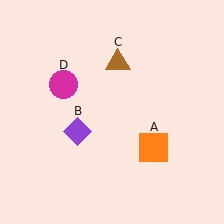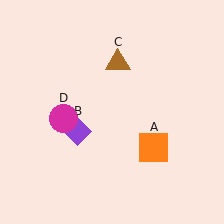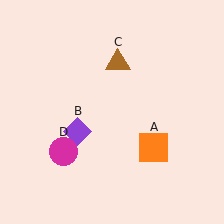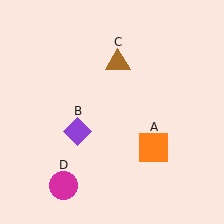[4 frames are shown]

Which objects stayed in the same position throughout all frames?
Orange square (object A) and purple diamond (object B) and brown triangle (object C) remained stationary.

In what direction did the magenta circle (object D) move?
The magenta circle (object D) moved down.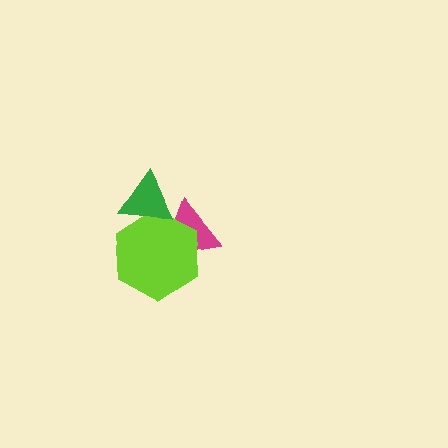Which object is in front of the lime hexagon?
The green triangle is in front of the lime hexagon.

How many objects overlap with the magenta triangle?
2 objects overlap with the magenta triangle.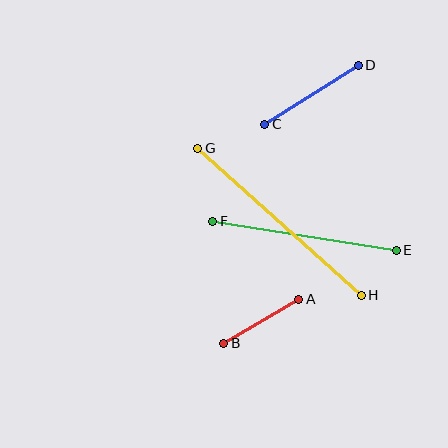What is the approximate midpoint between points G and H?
The midpoint is at approximately (279, 222) pixels.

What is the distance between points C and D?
The distance is approximately 111 pixels.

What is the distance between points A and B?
The distance is approximately 87 pixels.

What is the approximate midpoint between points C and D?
The midpoint is at approximately (312, 95) pixels.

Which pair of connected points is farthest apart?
Points G and H are farthest apart.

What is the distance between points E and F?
The distance is approximately 186 pixels.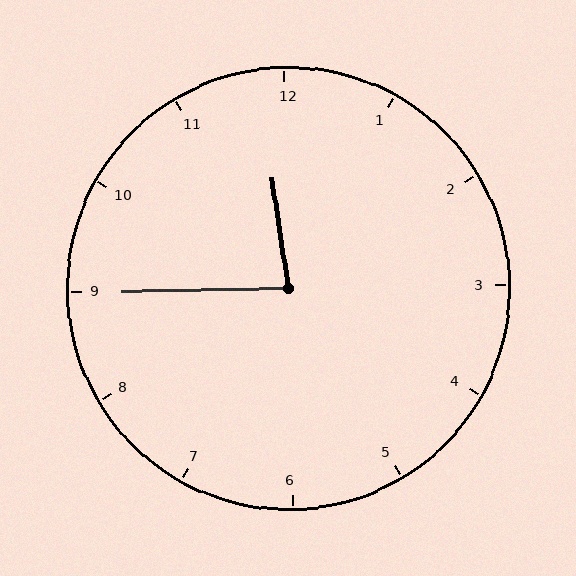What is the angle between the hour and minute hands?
Approximately 82 degrees.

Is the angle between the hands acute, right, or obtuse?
It is acute.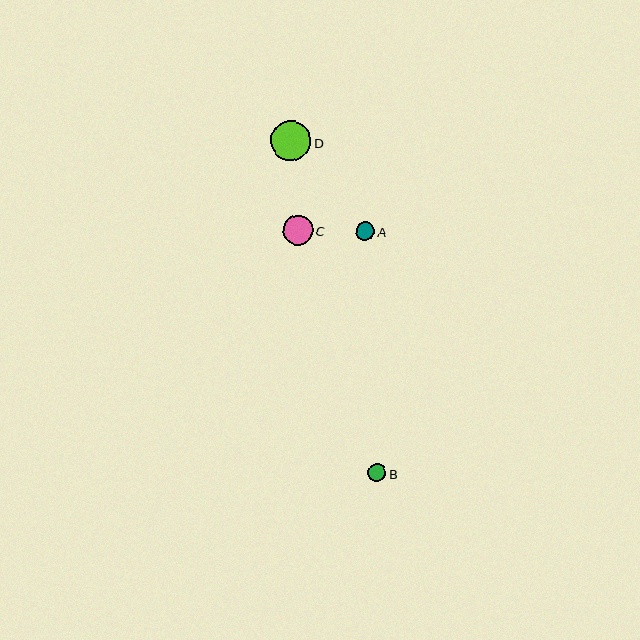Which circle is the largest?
Circle D is the largest with a size of approximately 40 pixels.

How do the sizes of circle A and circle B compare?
Circle A and circle B are approximately the same size.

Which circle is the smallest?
Circle B is the smallest with a size of approximately 18 pixels.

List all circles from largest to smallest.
From largest to smallest: D, C, A, B.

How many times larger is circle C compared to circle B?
Circle C is approximately 1.6 times the size of circle B.